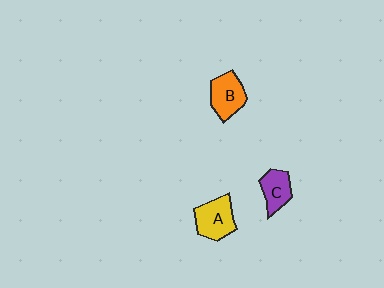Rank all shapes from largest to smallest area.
From largest to smallest: A (yellow), B (orange), C (purple).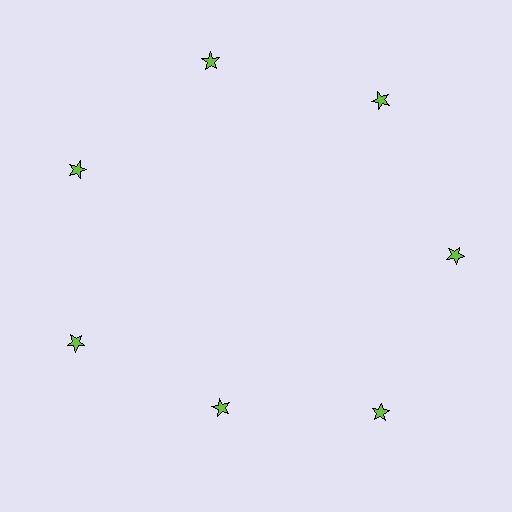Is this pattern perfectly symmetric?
No. The 7 lime stars are arranged in a ring, but one element near the 6 o'clock position is pulled inward toward the center, breaking the 7-fold rotational symmetry.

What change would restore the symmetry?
The symmetry would be restored by moving it outward, back onto the ring so that all 7 stars sit at equal angles and equal distance from the center.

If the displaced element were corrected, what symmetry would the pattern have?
It would have 7-fold rotational symmetry — the pattern would map onto itself every 51 degrees.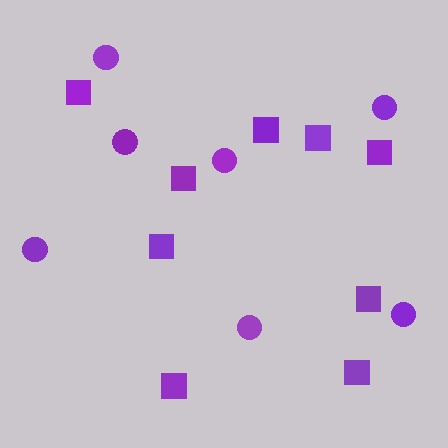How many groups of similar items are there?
There are 2 groups: one group of squares (9) and one group of circles (7).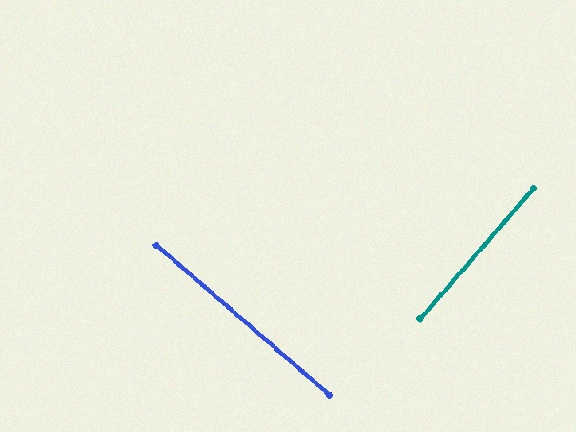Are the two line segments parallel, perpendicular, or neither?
Perpendicular — they meet at approximately 90°.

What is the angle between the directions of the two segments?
Approximately 90 degrees.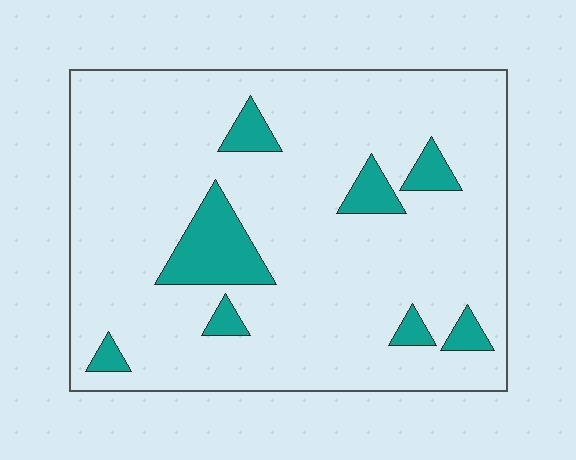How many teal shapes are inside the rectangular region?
8.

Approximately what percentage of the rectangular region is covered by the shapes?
Approximately 10%.